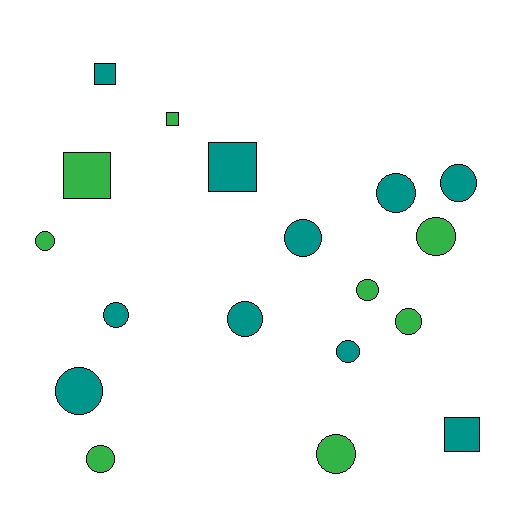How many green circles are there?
There are 6 green circles.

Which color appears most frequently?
Teal, with 10 objects.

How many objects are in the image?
There are 18 objects.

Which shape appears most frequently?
Circle, with 13 objects.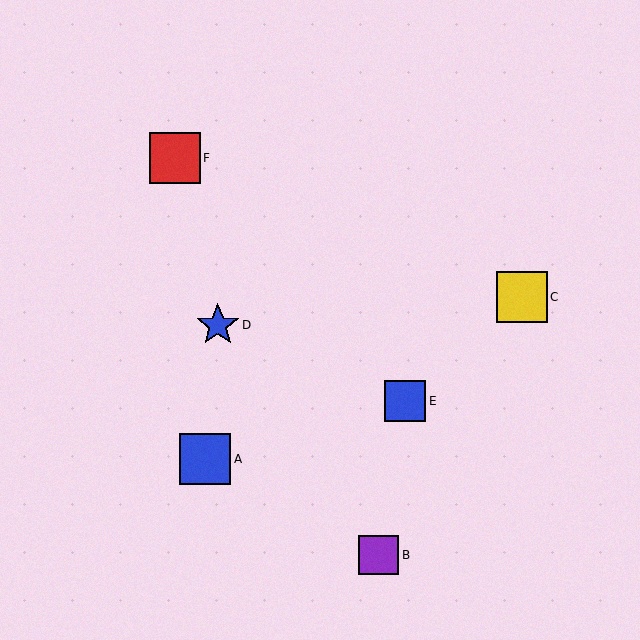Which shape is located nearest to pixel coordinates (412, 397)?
The blue square (labeled E) at (405, 401) is nearest to that location.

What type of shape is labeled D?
Shape D is a blue star.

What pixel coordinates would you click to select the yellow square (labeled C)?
Click at (522, 297) to select the yellow square C.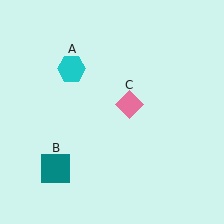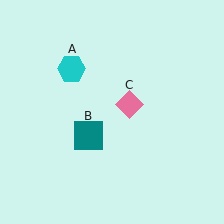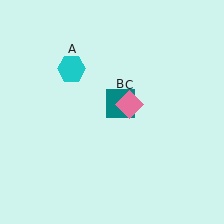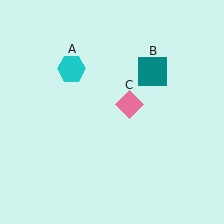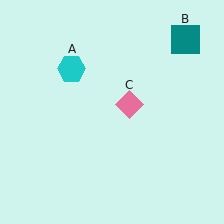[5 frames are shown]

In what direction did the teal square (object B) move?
The teal square (object B) moved up and to the right.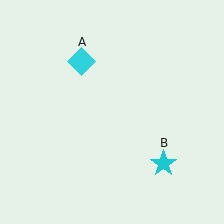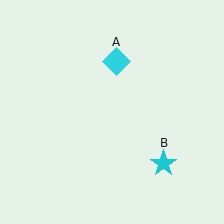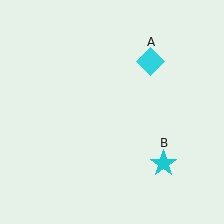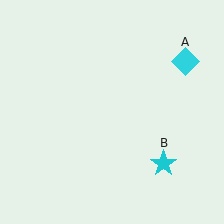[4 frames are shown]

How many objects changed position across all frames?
1 object changed position: cyan diamond (object A).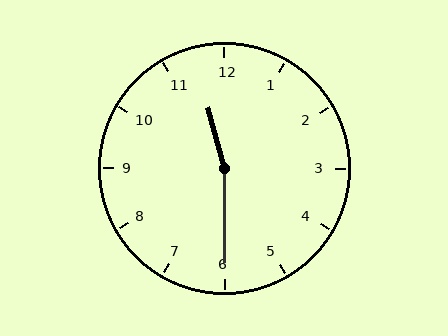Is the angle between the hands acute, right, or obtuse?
It is obtuse.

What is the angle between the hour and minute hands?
Approximately 165 degrees.